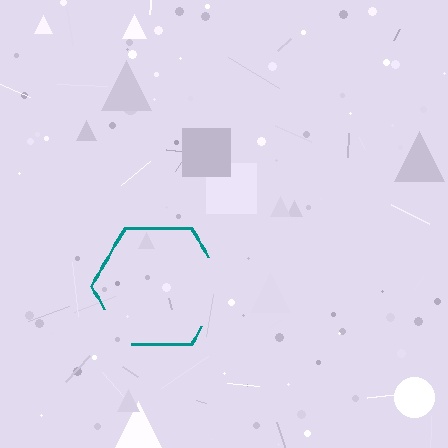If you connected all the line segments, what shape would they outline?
They would outline a hexagon.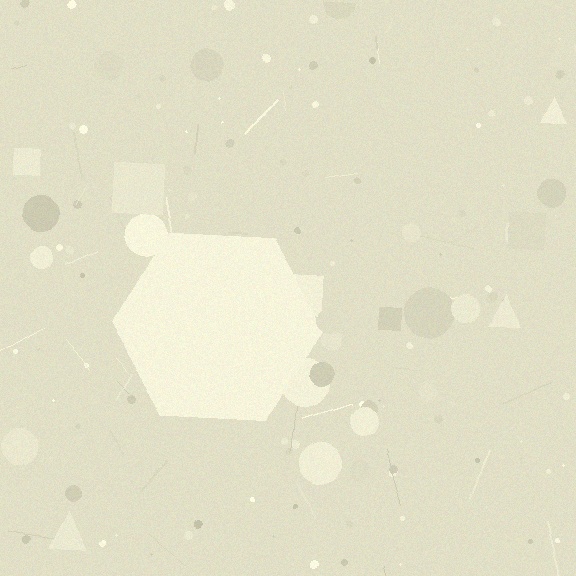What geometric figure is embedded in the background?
A hexagon is embedded in the background.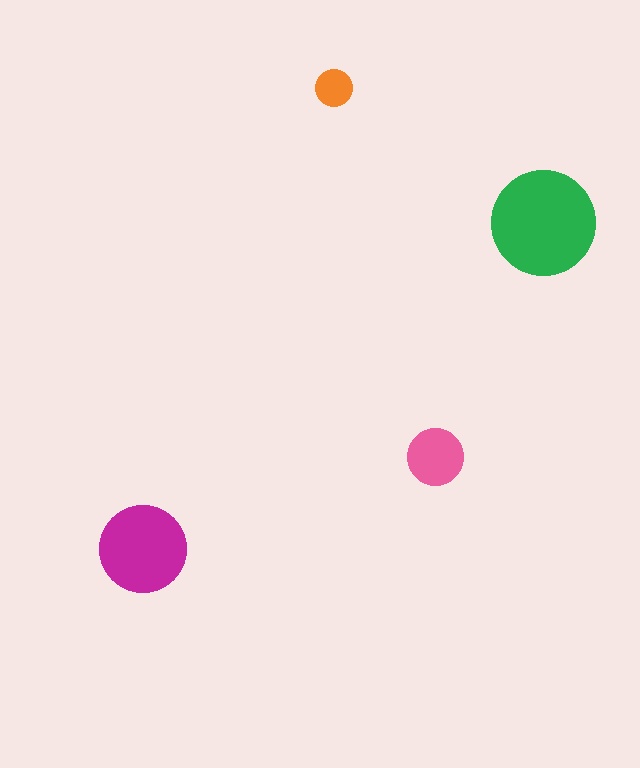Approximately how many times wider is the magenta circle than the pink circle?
About 1.5 times wider.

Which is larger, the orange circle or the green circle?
The green one.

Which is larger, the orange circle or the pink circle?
The pink one.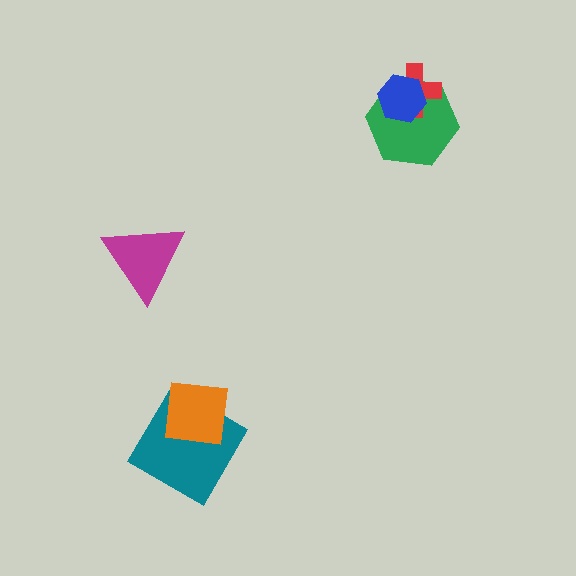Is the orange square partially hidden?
No, no other shape covers it.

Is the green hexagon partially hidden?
Yes, it is partially covered by another shape.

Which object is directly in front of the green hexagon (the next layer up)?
The red cross is directly in front of the green hexagon.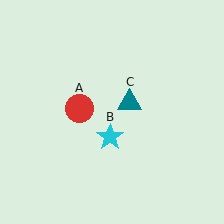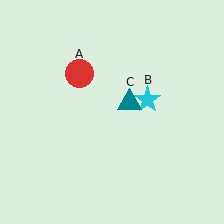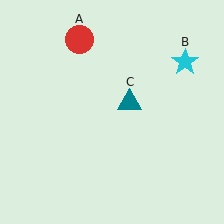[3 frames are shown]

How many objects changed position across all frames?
2 objects changed position: red circle (object A), cyan star (object B).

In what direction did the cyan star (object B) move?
The cyan star (object B) moved up and to the right.